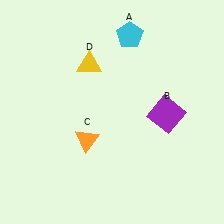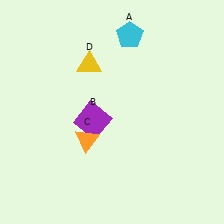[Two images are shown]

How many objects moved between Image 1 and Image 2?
1 object moved between the two images.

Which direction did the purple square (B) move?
The purple square (B) moved left.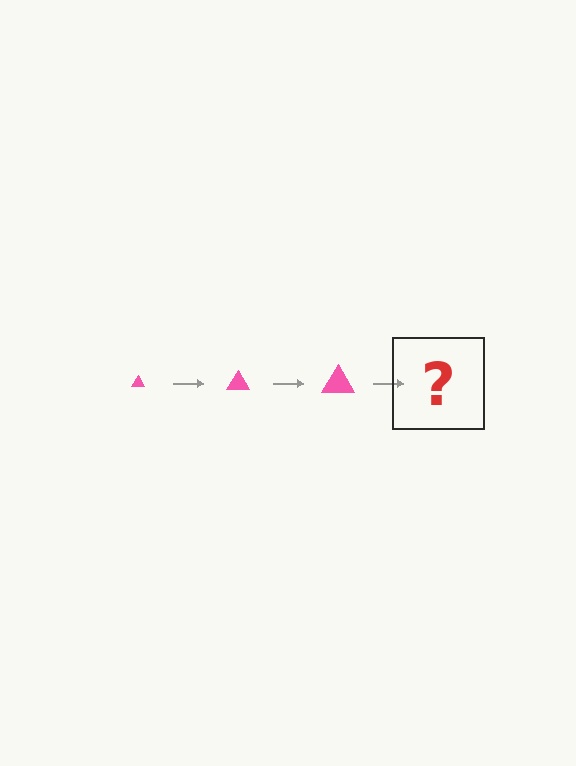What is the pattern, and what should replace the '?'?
The pattern is that the triangle gets progressively larger each step. The '?' should be a pink triangle, larger than the previous one.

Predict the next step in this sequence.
The next step is a pink triangle, larger than the previous one.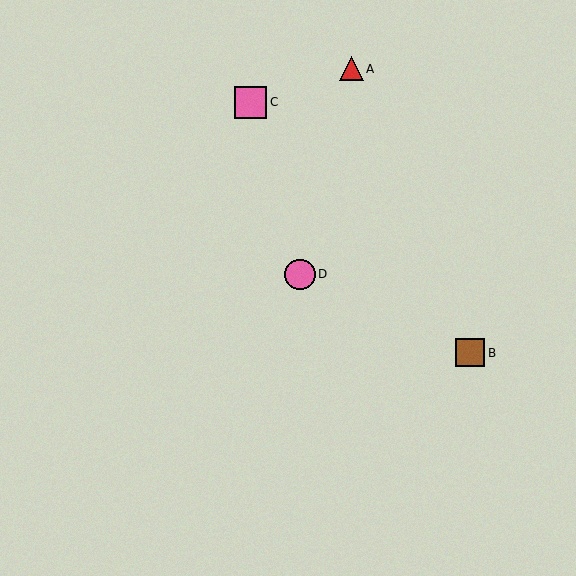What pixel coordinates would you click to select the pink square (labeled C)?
Click at (251, 102) to select the pink square C.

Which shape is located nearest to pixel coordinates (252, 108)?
The pink square (labeled C) at (251, 102) is nearest to that location.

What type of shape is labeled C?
Shape C is a pink square.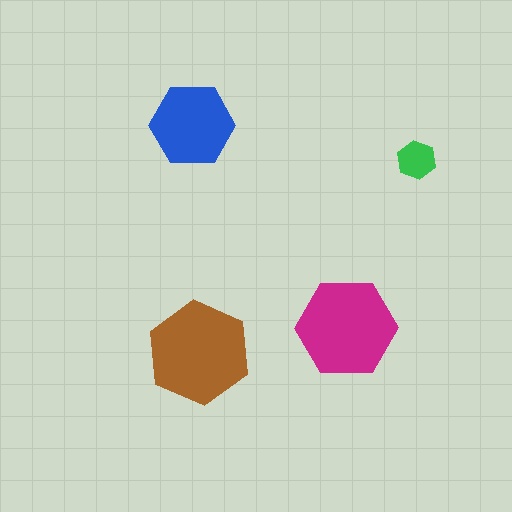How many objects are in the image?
There are 4 objects in the image.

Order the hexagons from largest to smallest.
the brown one, the magenta one, the blue one, the green one.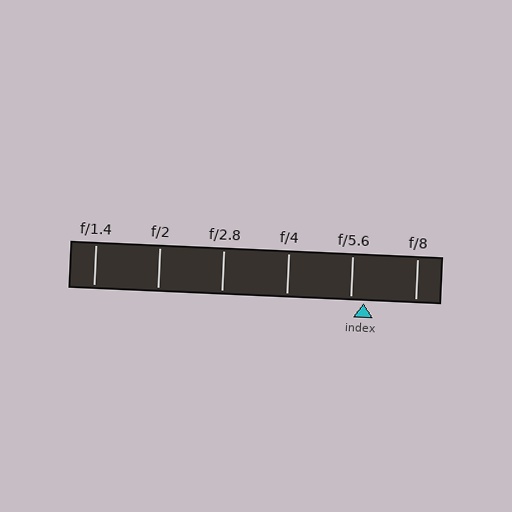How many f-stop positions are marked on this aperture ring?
There are 6 f-stop positions marked.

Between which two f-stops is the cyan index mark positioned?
The index mark is between f/5.6 and f/8.